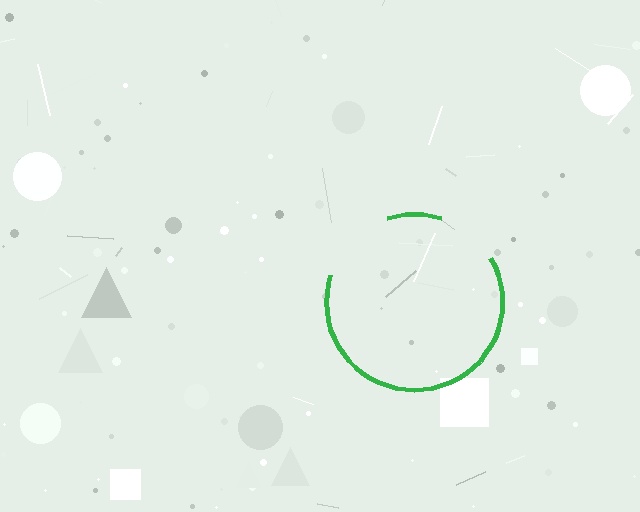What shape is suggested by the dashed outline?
The dashed outline suggests a circle.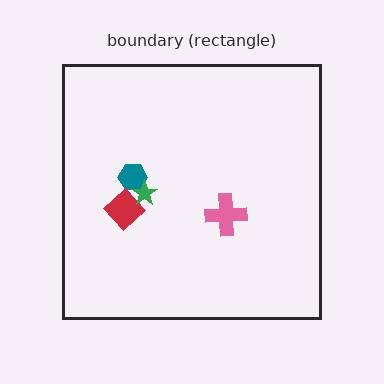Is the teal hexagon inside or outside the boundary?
Inside.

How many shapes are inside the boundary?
4 inside, 0 outside.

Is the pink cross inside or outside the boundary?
Inside.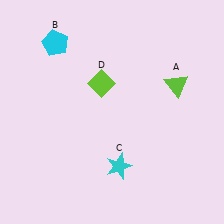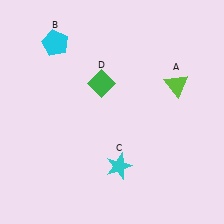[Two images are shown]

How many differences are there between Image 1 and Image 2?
There is 1 difference between the two images.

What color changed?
The diamond (D) changed from lime in Image 1 to green in Image 2.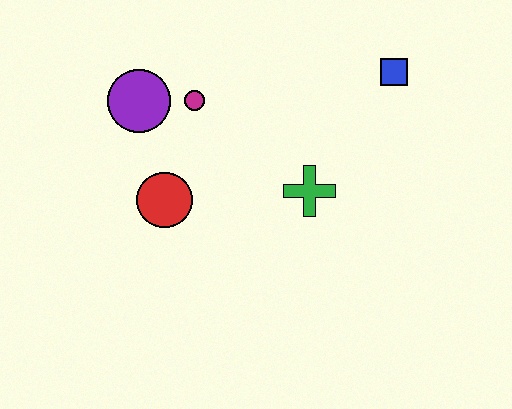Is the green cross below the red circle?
No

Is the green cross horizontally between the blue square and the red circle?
Yes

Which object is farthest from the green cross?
The purple circle is farthest from the green cross.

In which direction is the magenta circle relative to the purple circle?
The magenta circle is to the right of the purple circle.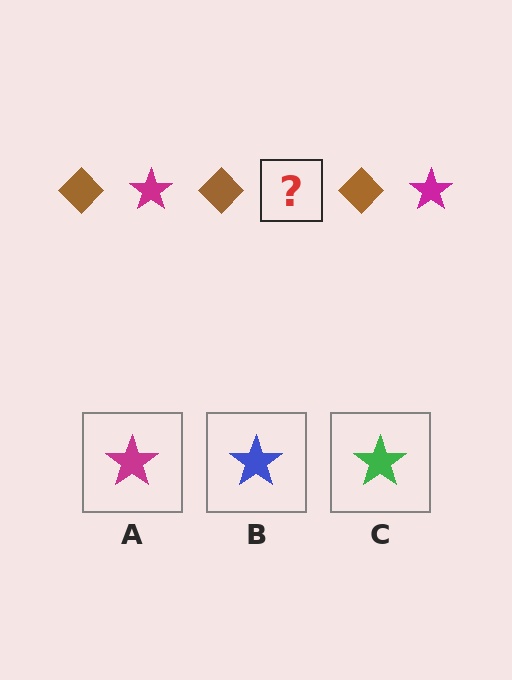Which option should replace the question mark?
Option A.